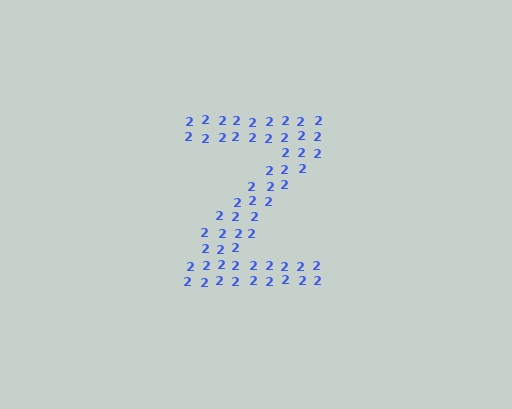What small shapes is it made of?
It is made of small digit 2's.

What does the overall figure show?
The overall figure shows the letter Z.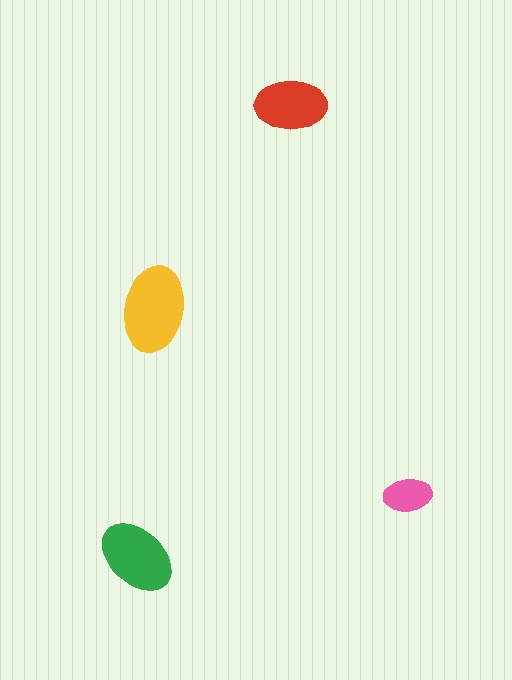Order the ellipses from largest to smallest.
the yellow one, the green one, the red one, the pink one.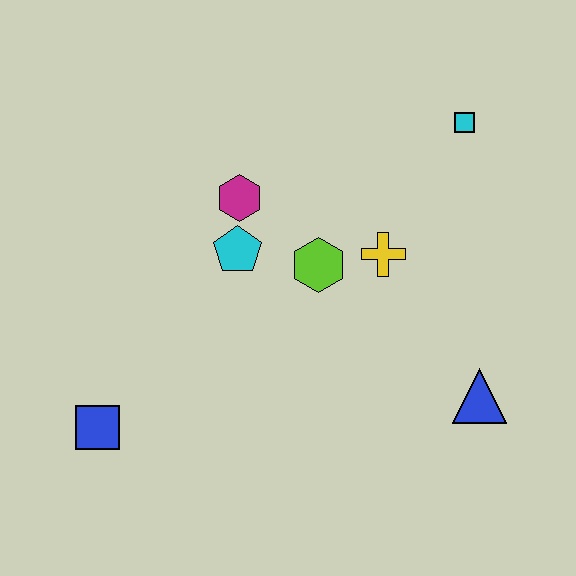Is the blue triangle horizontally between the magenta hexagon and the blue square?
No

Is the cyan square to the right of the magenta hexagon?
Yes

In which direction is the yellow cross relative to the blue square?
The yellow cross is to the right of the blue square.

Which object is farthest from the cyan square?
The blue square is farthest from the cyan square.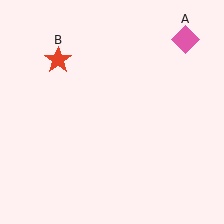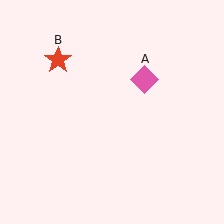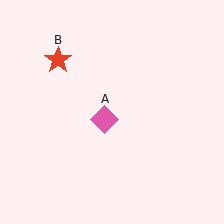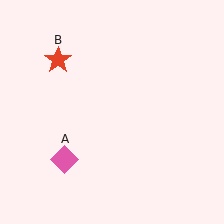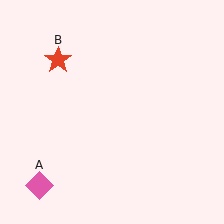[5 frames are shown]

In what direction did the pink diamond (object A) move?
The pink diamond (object A) moved down and to the left.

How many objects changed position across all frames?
1 object changed position: pink diamond (object A).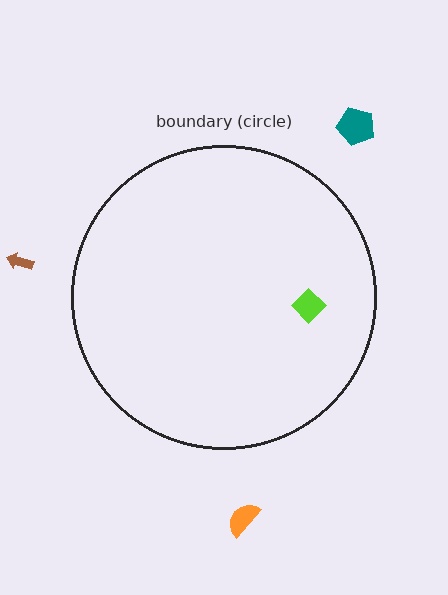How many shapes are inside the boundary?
1 inside, 3 outside.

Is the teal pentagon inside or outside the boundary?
Outside.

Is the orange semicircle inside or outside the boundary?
Outside.